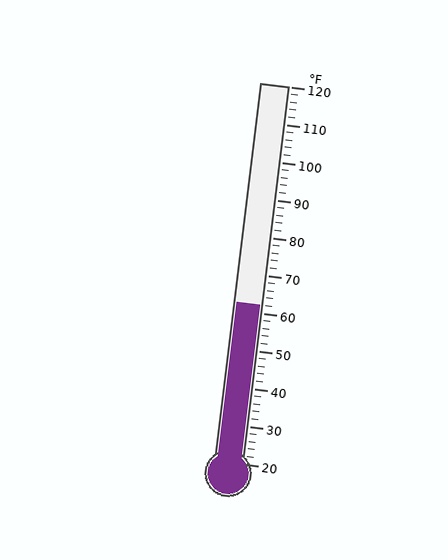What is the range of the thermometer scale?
The thermometer scale ranges from 20°F to 120°F.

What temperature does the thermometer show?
The thermometer shows approximately 62°F.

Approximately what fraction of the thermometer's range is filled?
The thermometer is filled to approximately 40% of its range.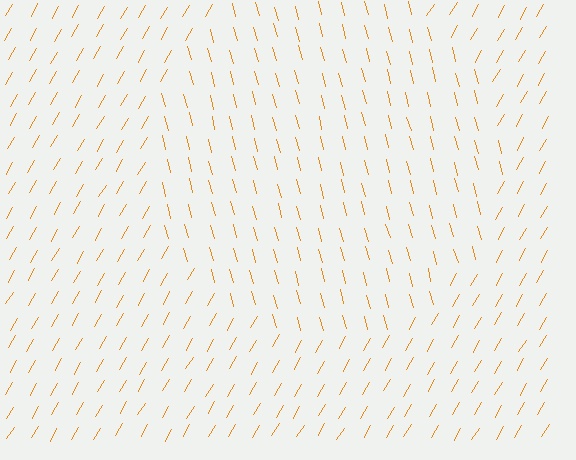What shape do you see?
I see a circle.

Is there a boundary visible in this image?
Yes, there is a texture boundary formed by a change in line orientation.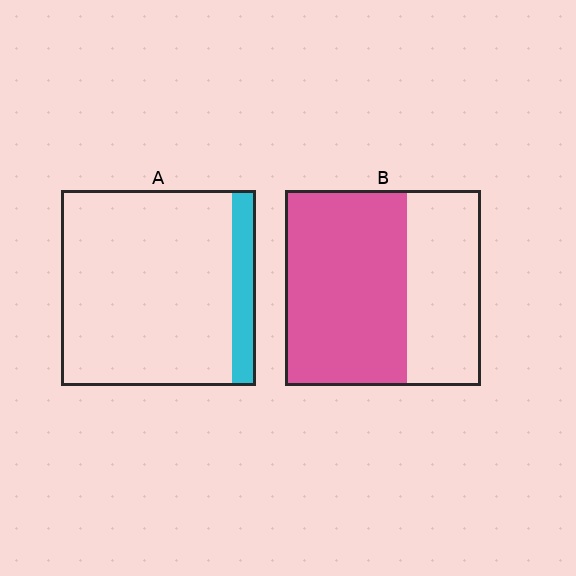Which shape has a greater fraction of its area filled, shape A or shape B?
Shape B.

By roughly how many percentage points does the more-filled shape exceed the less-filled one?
By roughly 50 percentage points (B over A).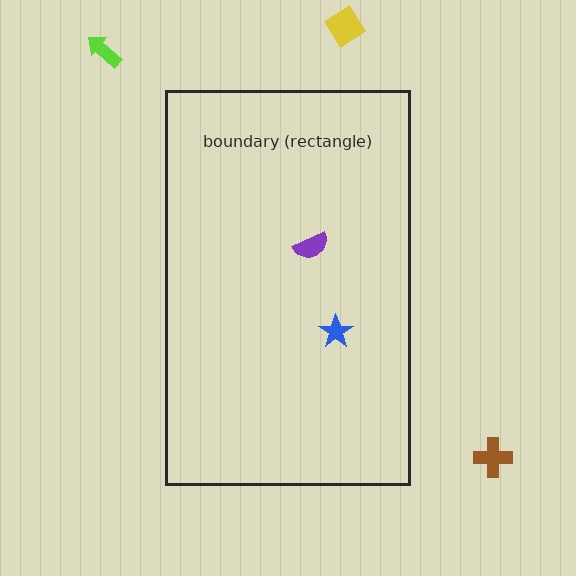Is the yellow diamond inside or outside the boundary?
Outside.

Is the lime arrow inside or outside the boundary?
Outside.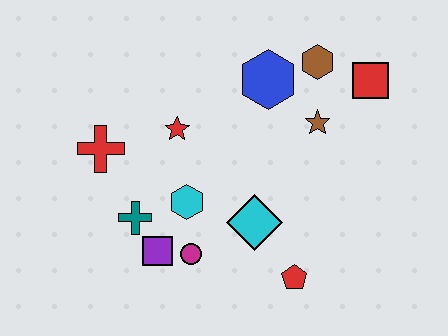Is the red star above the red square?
No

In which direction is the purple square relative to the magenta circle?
The purple square is to the left of the magenta circle.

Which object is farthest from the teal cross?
The red square is farthest from the teal cross.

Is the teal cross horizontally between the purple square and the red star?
No